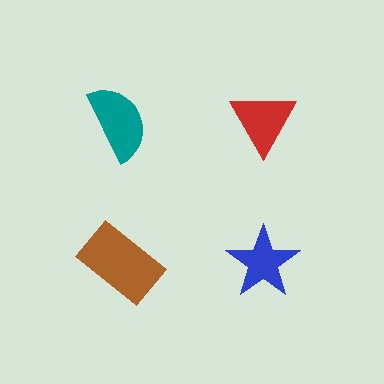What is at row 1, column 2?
A red triangle.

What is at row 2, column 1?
A brown rectangle.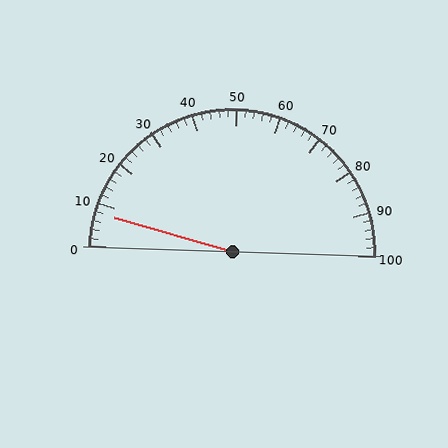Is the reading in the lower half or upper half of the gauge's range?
The reading is in the lower half of the range (0 to 100).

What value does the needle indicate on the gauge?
The needle indicates approximately 8.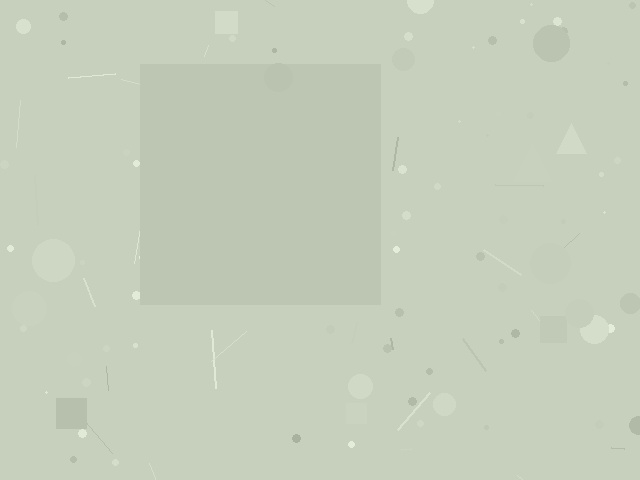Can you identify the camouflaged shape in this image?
The camouflaged shape is a square.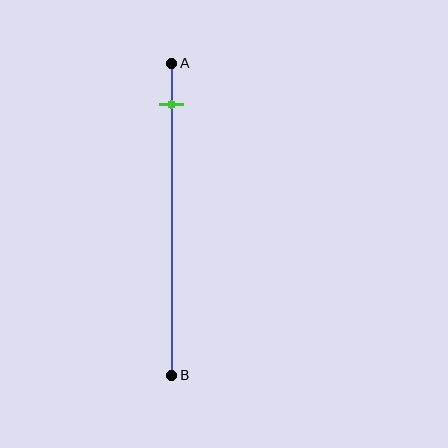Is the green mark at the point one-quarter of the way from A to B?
No, the mark is at about 15% from A, not at the 25% one-quarter point.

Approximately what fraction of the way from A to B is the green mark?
The green mark is approximately 15% of the way from A to B.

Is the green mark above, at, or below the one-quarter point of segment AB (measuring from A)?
The green mark is above the one-quarter point of segment AB.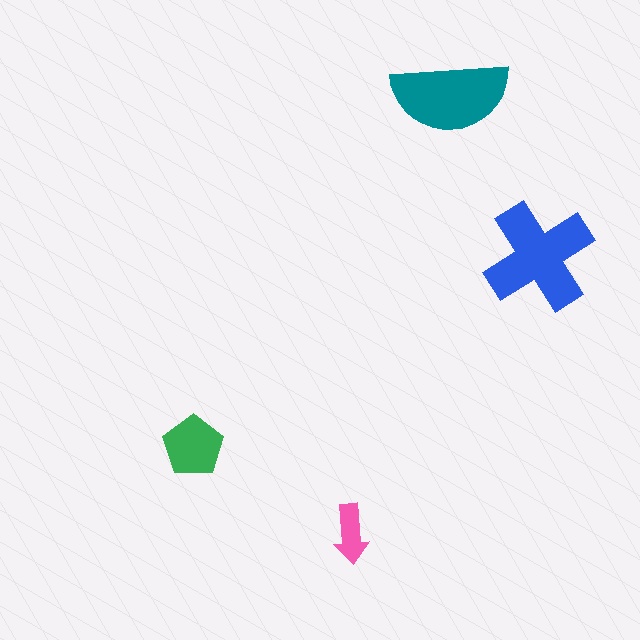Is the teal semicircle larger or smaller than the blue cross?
Smaller.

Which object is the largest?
The blue cross.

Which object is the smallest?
The pink arrow.